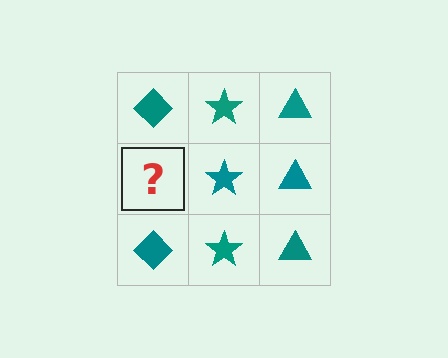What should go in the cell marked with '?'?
The missing cell should contain a teal diamond.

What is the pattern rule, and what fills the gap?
The rule is that each column has a consistent shape. The gap should be filled with a teal diamond.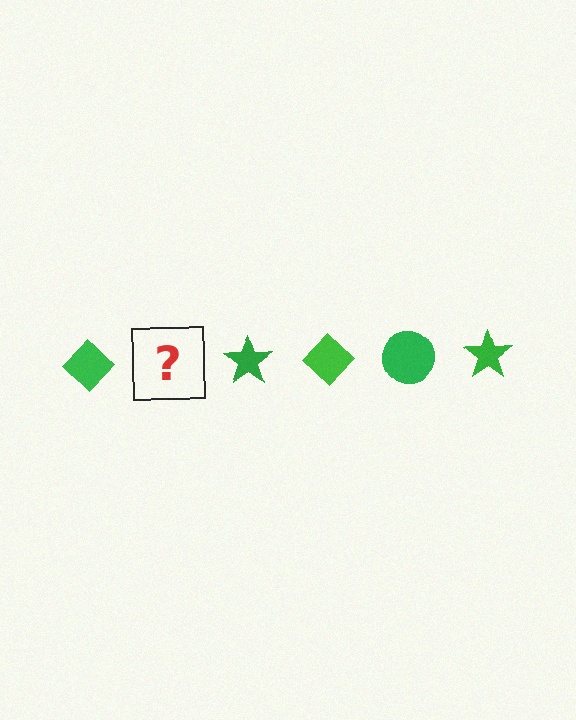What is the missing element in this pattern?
The missing element is a green circle.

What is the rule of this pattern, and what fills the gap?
The rule is that the pattern cycles through diamond, circle, star shapes in green. The gap should be filled with a green circle.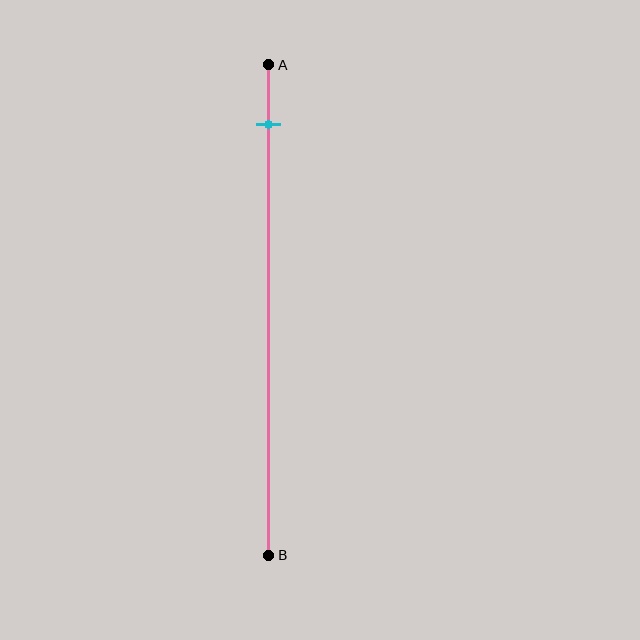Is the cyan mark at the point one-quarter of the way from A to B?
No, the mark is at about 10% from A, not at the 25% one-quarter point.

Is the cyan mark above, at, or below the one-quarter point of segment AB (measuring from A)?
The cyan mark is above the one-quarter point of segment AB.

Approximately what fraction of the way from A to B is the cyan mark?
The cyan mark is approximately 10% of the way from A to B.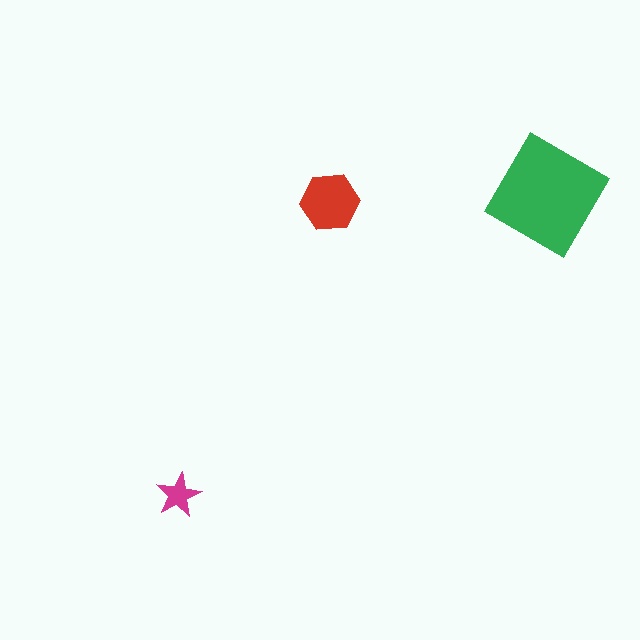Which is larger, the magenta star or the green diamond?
The green diamond.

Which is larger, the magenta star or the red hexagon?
The red hexagon.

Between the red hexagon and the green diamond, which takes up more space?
The green diamond.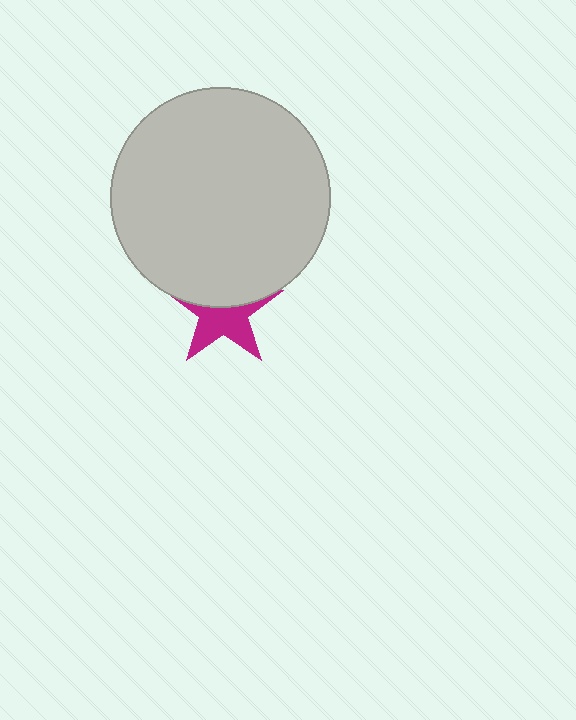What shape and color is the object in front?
The object in front is a light gray circle.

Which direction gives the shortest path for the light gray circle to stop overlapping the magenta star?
Moving up gives the shortest separation.